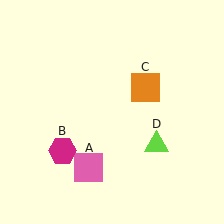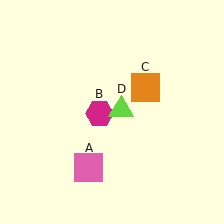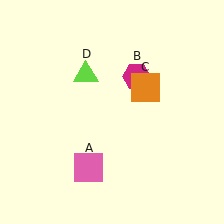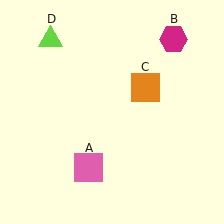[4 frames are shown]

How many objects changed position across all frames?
2 objects changed position: magenta hexagon (object B), lime triangle (object D).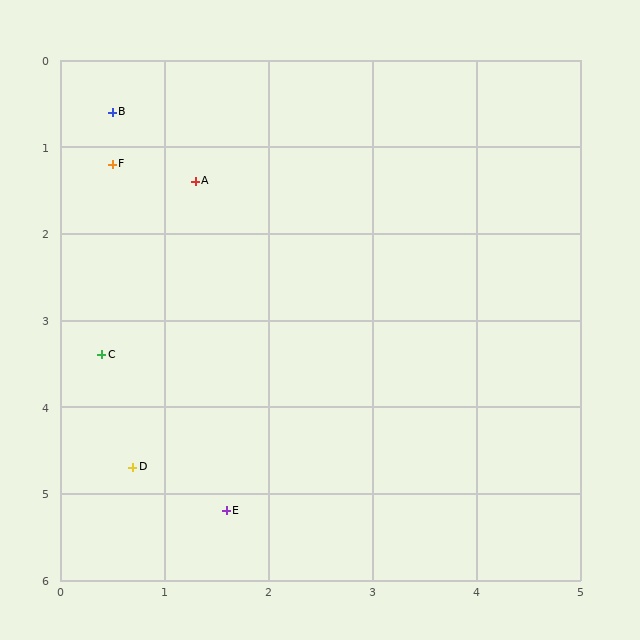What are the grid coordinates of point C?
Point C is at approximately (0.4, 3.4).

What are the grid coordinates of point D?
Point D is at approximately (0.7, 4.7).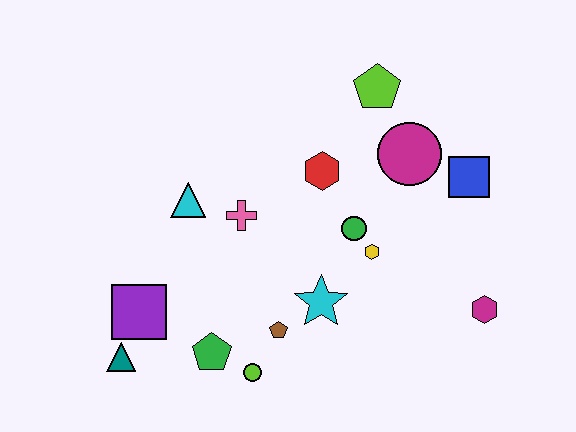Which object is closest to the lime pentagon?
The magenta circle is closest to the lime pentagon.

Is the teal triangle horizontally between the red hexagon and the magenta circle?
No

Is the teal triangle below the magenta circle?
Yes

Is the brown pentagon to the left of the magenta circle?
Yes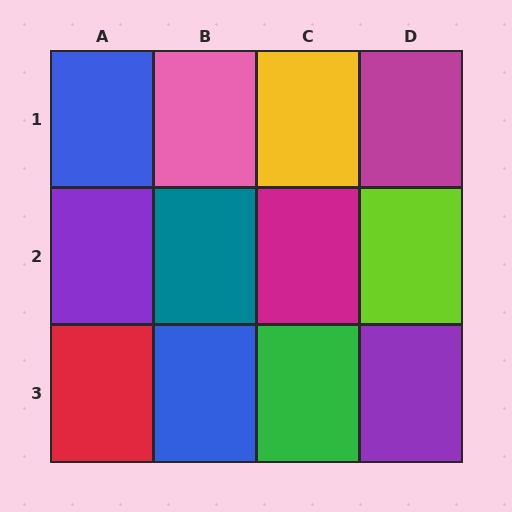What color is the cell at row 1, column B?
Pink.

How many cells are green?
1 cell is green.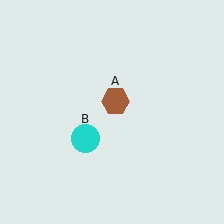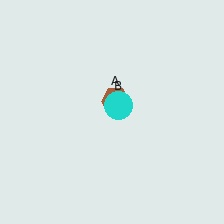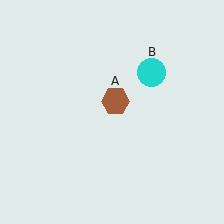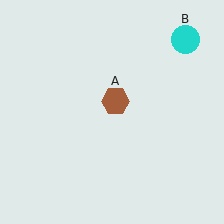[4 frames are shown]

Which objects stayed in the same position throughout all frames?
Brown hexagon (object A) remained stationary.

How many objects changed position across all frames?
1 object changed position: cyan circle (object B).